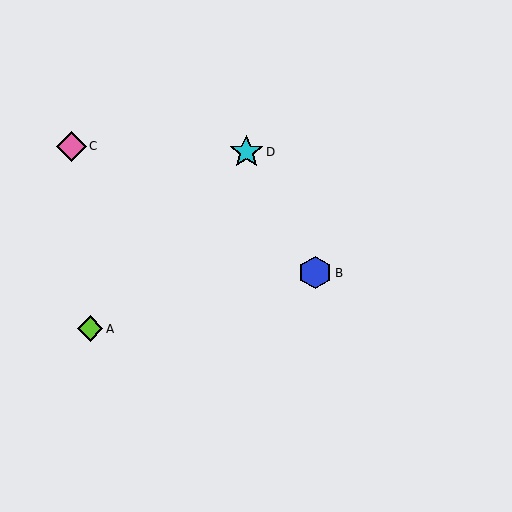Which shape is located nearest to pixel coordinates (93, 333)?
The lime diamond (labeled A) at (90, 329) is nearest to that location.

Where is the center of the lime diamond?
The center of the lime diamond is at (90, 329).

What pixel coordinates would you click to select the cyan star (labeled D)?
Click at (246, 152) to select the cyan star D.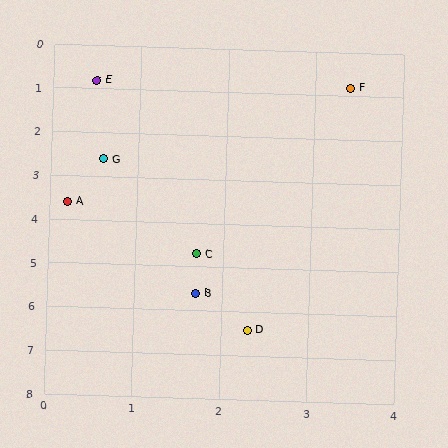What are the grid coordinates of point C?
Point C is at approximately (1.7, 4.7).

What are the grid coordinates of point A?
Point A is at approximately (0.2, 3.6).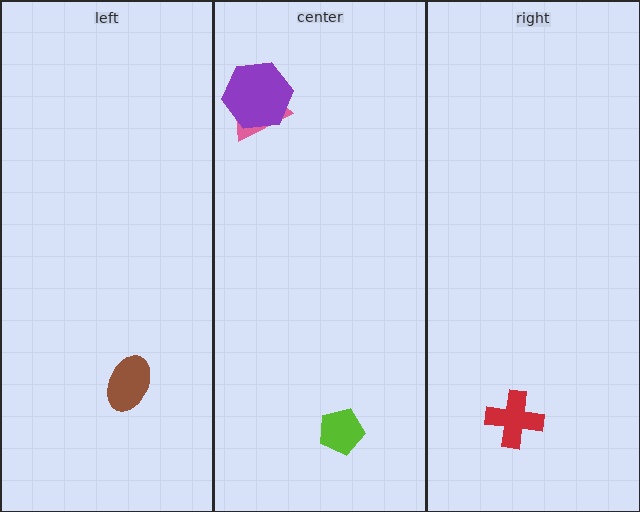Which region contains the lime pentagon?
The center region.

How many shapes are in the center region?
3.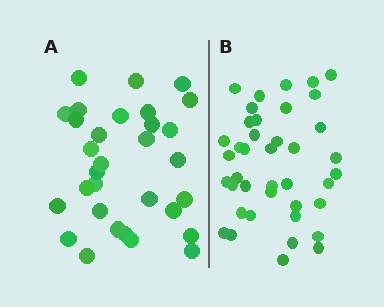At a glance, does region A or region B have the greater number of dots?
Region B (the right region) has more dots.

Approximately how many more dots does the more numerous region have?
Region B has roughly 8 or so more dots than region A.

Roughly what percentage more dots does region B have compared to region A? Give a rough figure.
About 30% more.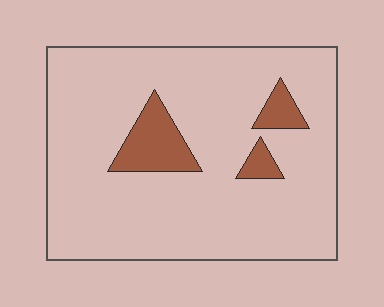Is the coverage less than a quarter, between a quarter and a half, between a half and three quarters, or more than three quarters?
Less than a quarter.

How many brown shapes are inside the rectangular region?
3.